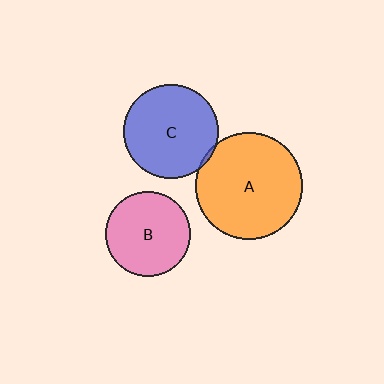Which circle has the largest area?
Circle A (orange).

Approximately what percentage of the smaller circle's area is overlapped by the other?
Approximately 5%.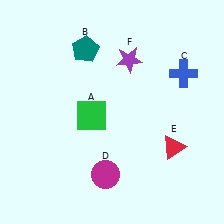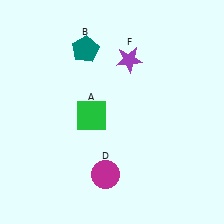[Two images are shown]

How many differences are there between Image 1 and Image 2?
There are 2 differences between the two images.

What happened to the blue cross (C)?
The blue cross (C) was removed in Image 2. It was in the top-right area of Image 1.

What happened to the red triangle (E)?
The red triangle (E) was removed in Image 2. It was in the bottom-right area of Image 1.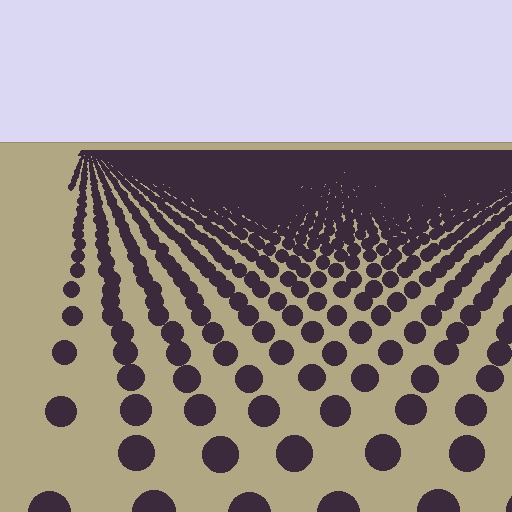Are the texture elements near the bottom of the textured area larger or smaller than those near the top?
Larger. Near the bottom, elements are closer to the viewer and appear at a bigger on-screen size.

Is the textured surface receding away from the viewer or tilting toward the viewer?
The surface is receding away from the viewer. Texture elements get smaller and denser toward the top.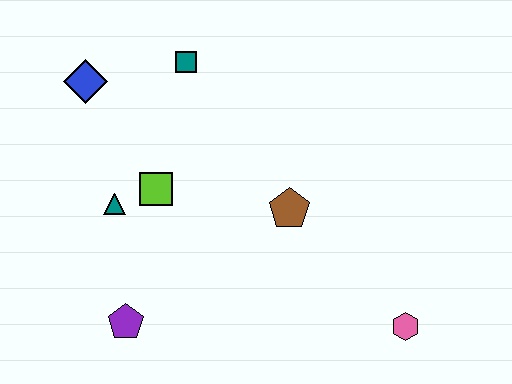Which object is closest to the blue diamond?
The teal square is closest to the blue diamond.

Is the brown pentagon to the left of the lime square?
No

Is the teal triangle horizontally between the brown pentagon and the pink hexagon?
No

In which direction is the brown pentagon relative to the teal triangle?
The brown pentagon is to the right of the teal triangle.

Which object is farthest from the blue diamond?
The pink hexagon is farthest from the blue diamond.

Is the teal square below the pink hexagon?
No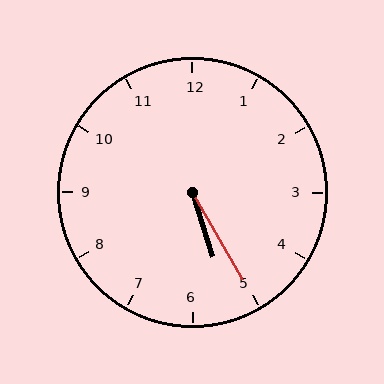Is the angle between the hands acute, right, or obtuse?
It is acute.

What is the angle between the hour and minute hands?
Approximately 12 degrees.